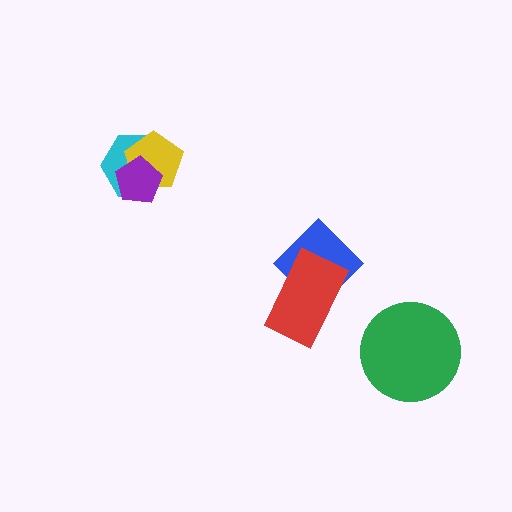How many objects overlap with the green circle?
0 objects overlap with the green circle.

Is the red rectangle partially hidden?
No, no other shape covers it.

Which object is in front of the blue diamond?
The red rectangle is in front of the blue diamond.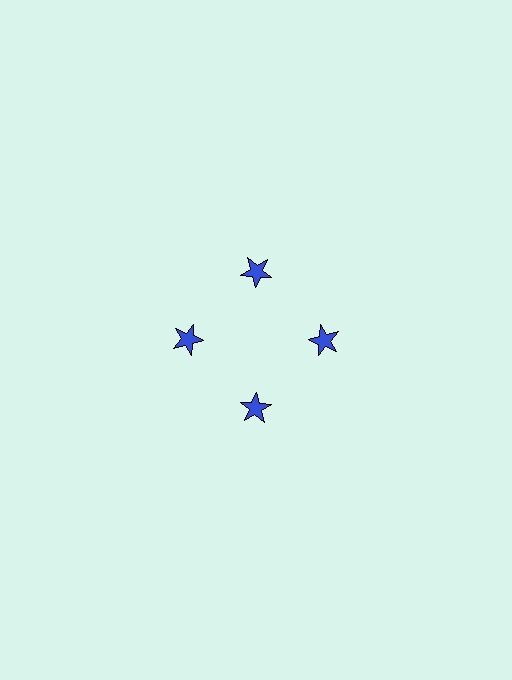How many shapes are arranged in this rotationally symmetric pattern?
There are 4 shapes, arranged in 4 groups of 1.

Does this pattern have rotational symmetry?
Yes, this pattern has 4-fold rotational symmetry. It looks the same after rotating 90 degrees around the center.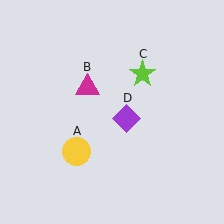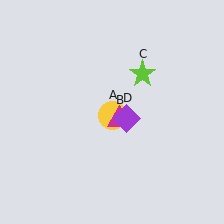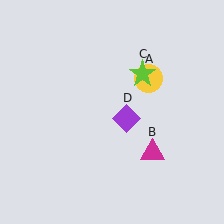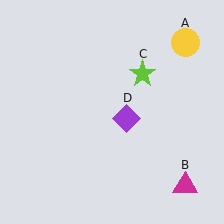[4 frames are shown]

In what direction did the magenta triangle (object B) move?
The magenta triangle (object B) moved down and to the right.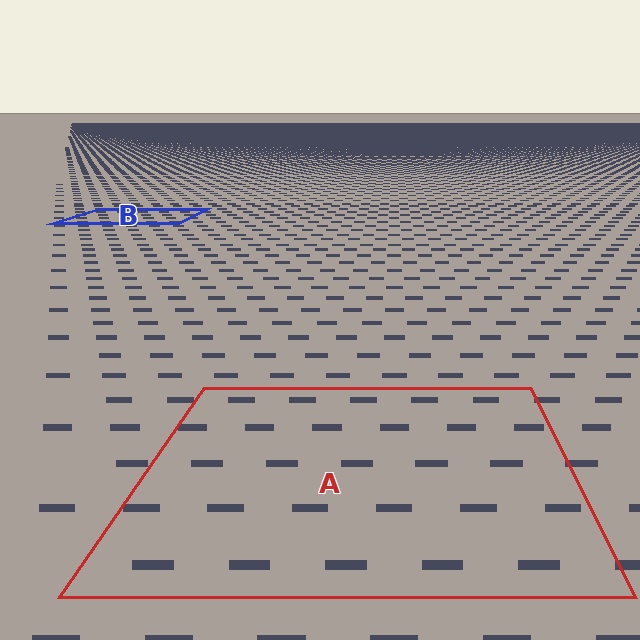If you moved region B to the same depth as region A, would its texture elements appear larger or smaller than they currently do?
They would appear larger. At a closer depth, the same texture elements are projected at a bigger on-screen size.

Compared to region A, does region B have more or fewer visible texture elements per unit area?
Region B has more texture elements per unit area — they are packed more densely because it is farther away.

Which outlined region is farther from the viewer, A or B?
Region B is farther from the viewer — the texture elements inside it appear smaller and more densely packed.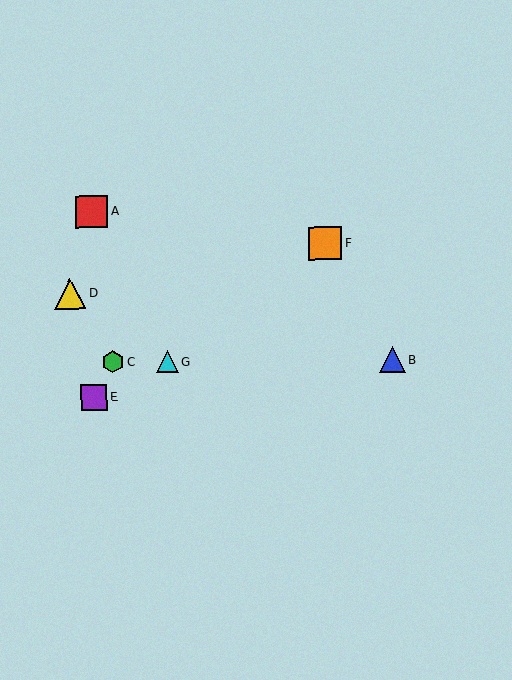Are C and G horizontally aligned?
Yes, both are at y≈362.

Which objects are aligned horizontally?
Objects B, C, G are aligned horizontally.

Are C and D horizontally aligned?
No, C is at y≈362 and D is at y≈293.